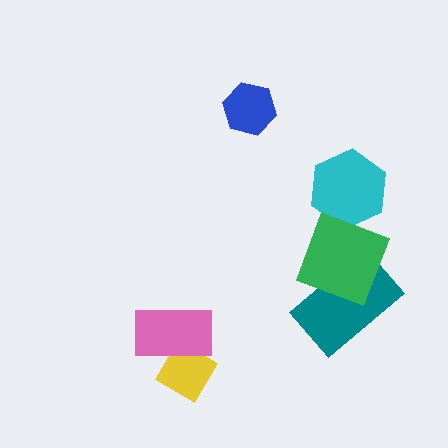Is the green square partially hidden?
No, no other shape covers it.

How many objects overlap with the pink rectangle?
1 object overlaps with the pink rectangle.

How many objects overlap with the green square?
1 object overlaps with the green square.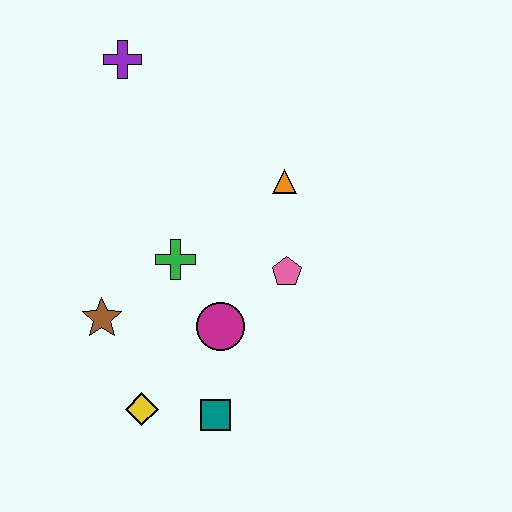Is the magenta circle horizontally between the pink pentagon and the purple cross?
Yes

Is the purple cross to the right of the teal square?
No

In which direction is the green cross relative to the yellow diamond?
The green cross is above the yellow diamond.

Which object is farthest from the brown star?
The purple cross is farthest from the brown star.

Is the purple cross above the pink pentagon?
Yes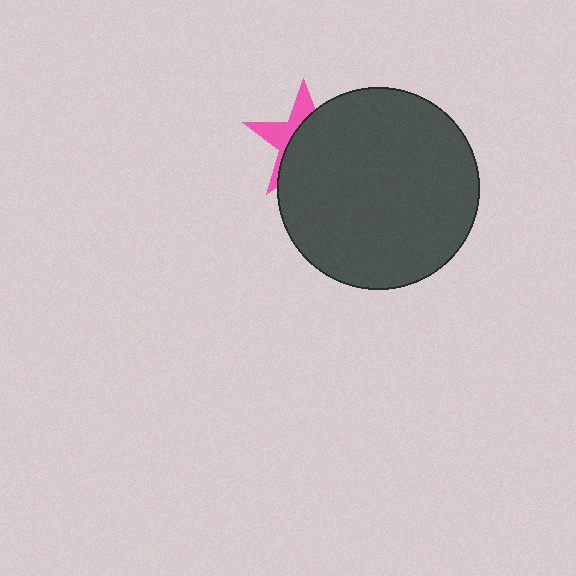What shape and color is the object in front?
The object in front is a dark gray circle.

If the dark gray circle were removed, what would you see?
You would see the complete pink star.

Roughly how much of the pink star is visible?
A small part of it is visible (roughly 35%).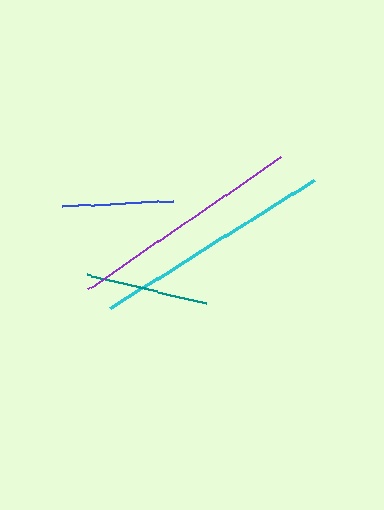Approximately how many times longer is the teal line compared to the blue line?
The teal line is approximately 1.1 times the length of the blue line.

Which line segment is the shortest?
The blue line is the shortest at approximately 111 pixels.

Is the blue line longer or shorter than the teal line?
The teal line is longer than the blue line.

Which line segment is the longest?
The cyan line is the longest at approximately 241 pixels.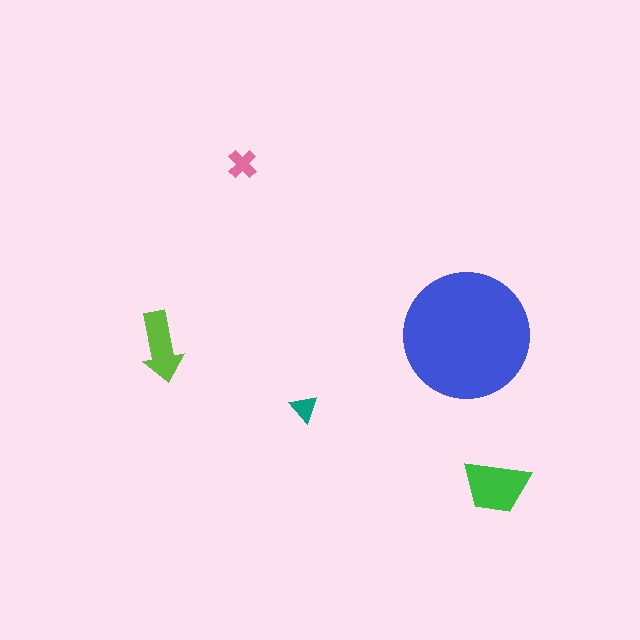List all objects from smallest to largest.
The teal triangle, the pink cross, the lime arrow, the green trapezoid, the blue circle.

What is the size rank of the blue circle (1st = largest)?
1st.